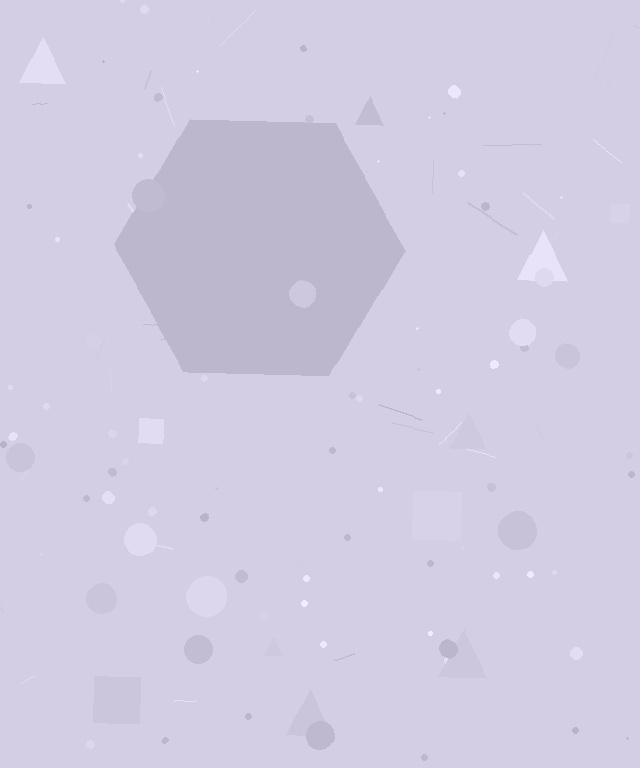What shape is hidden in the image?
A hexagon is hidden in the image.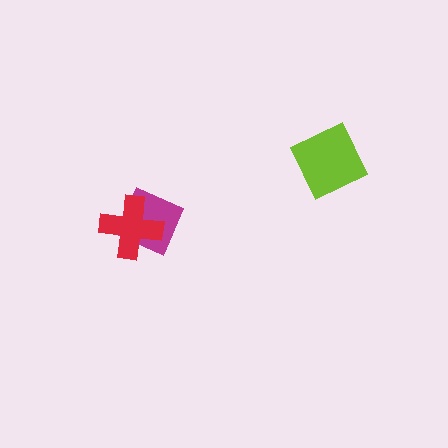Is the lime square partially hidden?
No, no other shape covers it.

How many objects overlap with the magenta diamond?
1 object overlaps with the magenta diamond.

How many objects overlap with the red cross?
1 object overlaps with the red cross.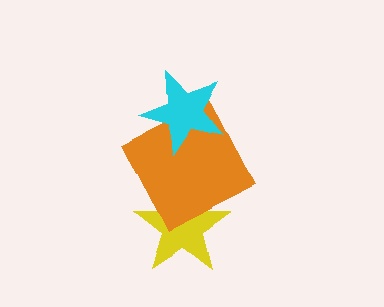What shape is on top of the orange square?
The cyan star is on top of the orange square.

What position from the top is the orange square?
The orange square is 2nd from the top.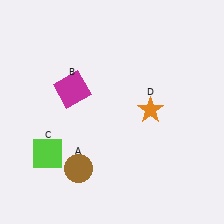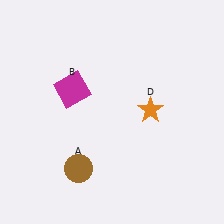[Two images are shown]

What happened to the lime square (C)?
The lime square (C) was removed in Image 2. It was in the bottom-left area of Image 1.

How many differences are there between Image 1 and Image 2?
There is 1 difference between the two images.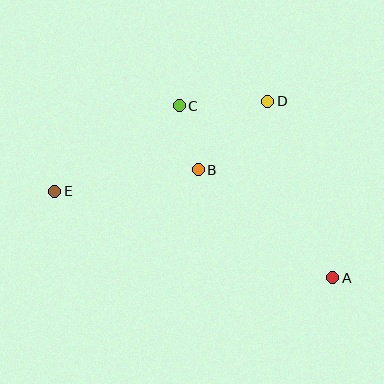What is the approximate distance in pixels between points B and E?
The distance between B and E is approximately 145 pixels.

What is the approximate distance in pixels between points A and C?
The distance between A and C is approximately 230 pixels.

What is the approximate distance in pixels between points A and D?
The distance between A and D is approximately 188 pixels.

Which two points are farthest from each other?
Points A and E are farthest from each other.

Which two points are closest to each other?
Points B and C are closest to each other.